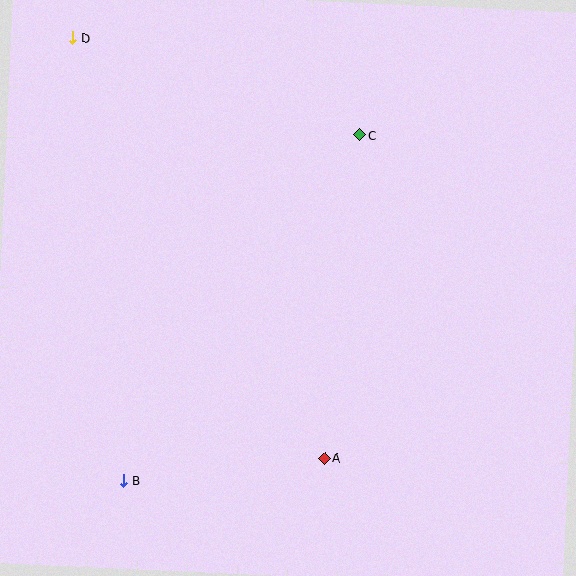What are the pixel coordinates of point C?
Point C is at (360, 135).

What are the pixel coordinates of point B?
Point B is at (124, 481).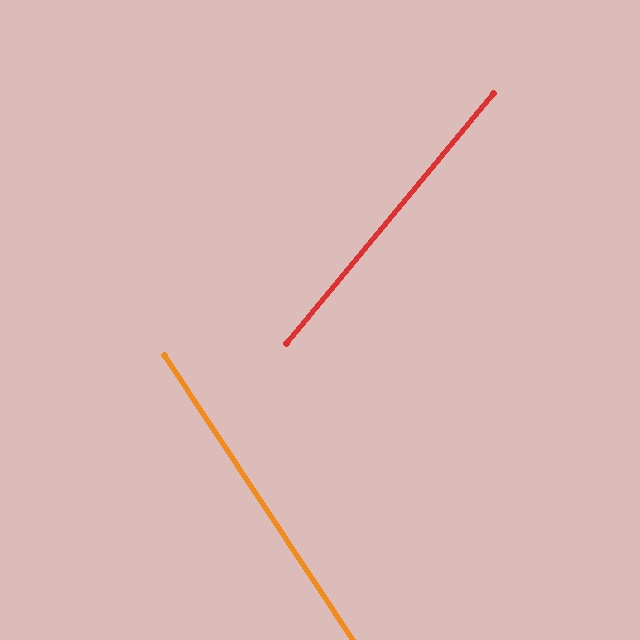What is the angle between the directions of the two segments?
Approximately 73 degrees.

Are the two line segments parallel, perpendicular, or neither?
Neither parallel nor perpendicular — they differ by about 73°.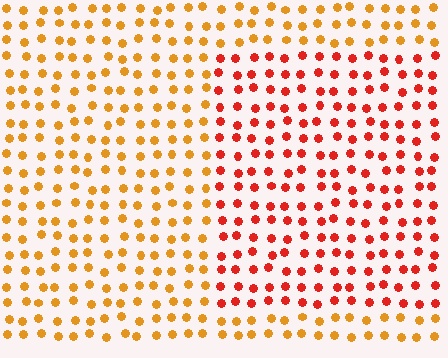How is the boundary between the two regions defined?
The boundary is defined purely by a slight shift in hue (about 36 degrees). Spacing, size, and orientation are identical on both sides.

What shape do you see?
I see a rectangle.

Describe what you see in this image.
The image is filled with small orange elements in a uniform arrangement. A rectangle-shaped region is visible where the elements are tinted to a slightly different hue, forming a subtle color boundary.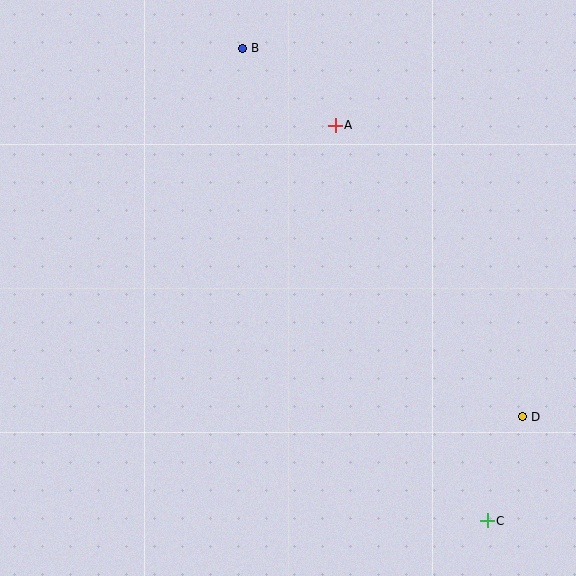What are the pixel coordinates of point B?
Point B is at (242, 49).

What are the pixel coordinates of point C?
Point C is at (487, 521).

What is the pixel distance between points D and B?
The distance between D and B is 463 pixels.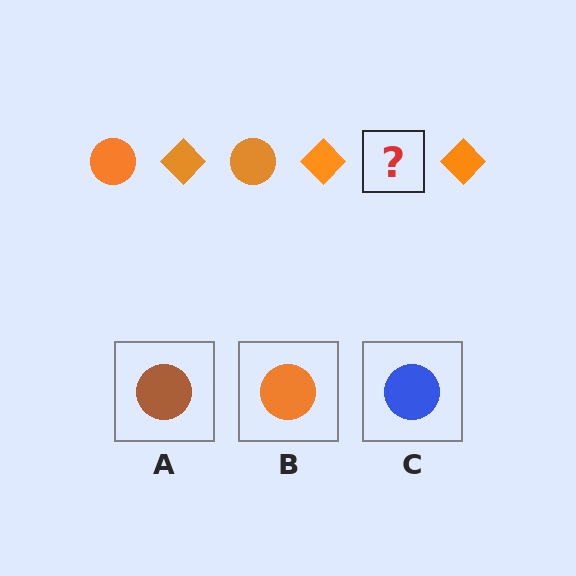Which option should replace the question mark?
Option B.